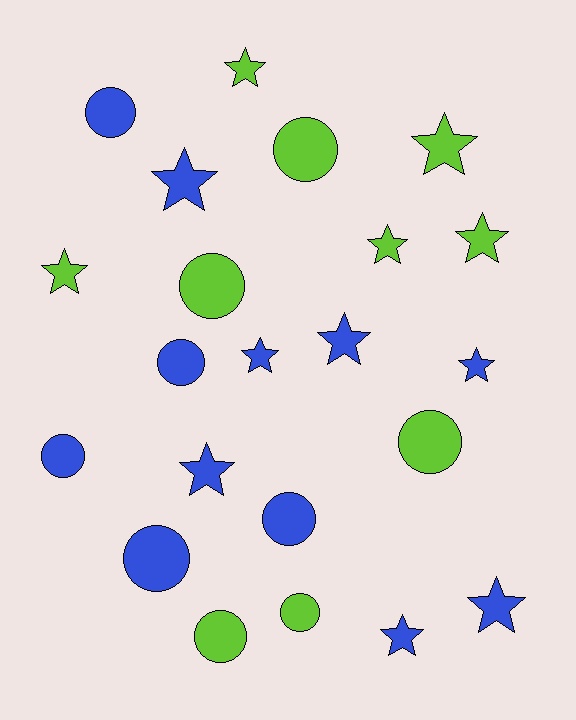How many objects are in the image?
There are 22 objects.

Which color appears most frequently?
Blue, with 12 objects.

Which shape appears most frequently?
Star, with 12 objects.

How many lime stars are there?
There are 5 lime stars.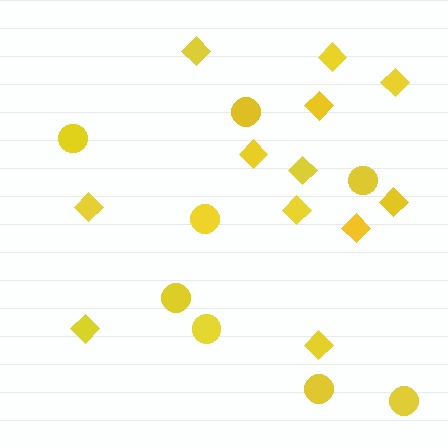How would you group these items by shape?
There are 2 groups: one group of circles (8) and one group of diamonds (12).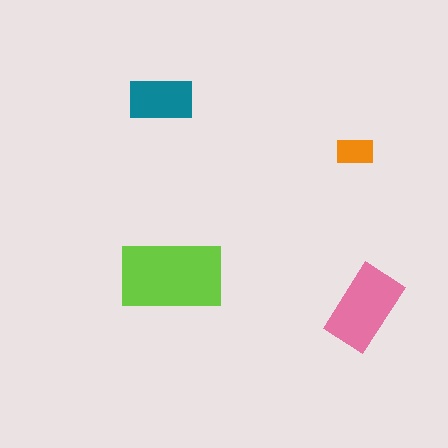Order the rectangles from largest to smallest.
the lime one, the pink one, the teal one, the orange one.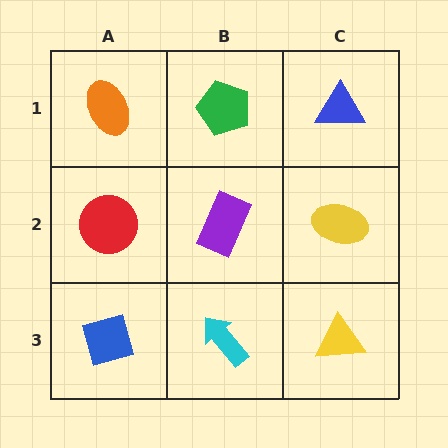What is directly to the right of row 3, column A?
A cyan arrow.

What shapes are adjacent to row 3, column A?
A red circle (row 2, column A), a cyan arrow (row 3, column B).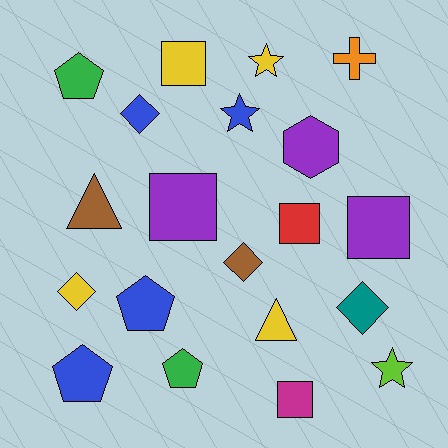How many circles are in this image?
There are no circles.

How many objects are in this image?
There are 20 objects.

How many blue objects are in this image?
There are 4 blue objects.